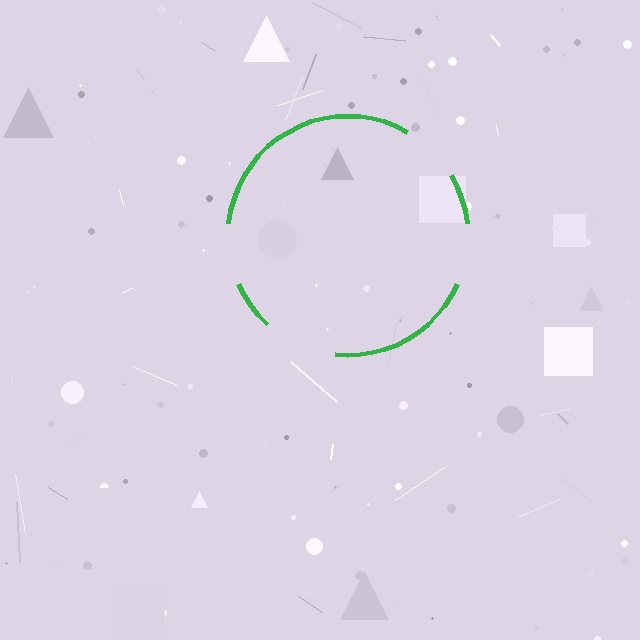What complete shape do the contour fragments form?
The contour fragments form a circle.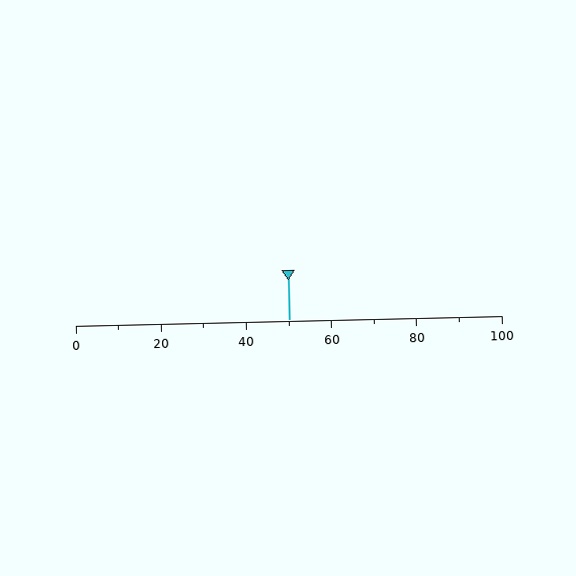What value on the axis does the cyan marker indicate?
The marker indicates approximately 50.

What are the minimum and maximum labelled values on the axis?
The axis runs from 0 to 100.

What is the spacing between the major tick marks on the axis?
The major ticks are spaced 20 apart.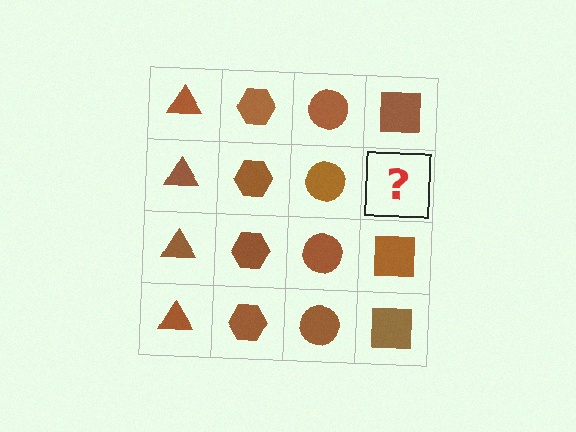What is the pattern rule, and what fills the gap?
The rule is that each column has a consistent shape. The gap should be filled with a brown square.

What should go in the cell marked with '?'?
The missing cell should contain a brown square.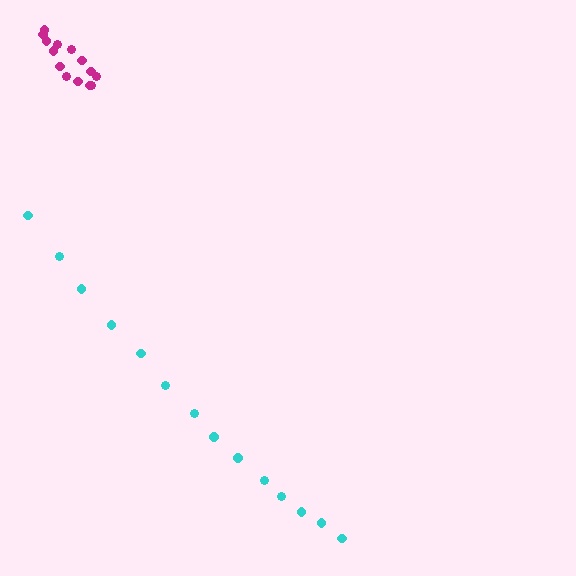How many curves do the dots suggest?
There are 2 distinct paths.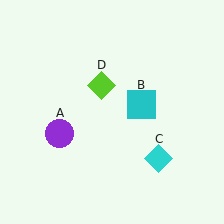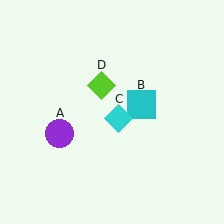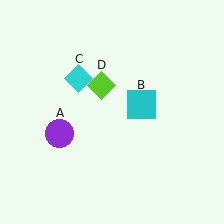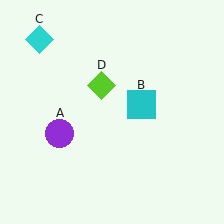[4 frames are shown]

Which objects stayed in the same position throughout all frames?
Purple circle (object A) and cyan square (object B) and lime diamond (object D) remained stationary.